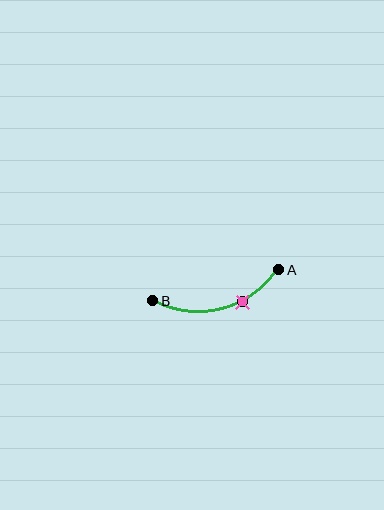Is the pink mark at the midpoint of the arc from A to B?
No. The pink mark lies on the arc but is closer to endpoint A. The arc midpoint would be at the point on the curve equidistant along the arc from both A and B.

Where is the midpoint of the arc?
The arc midpoint is the point on the curve farthest from the straight line joining A and B. It sits below that line.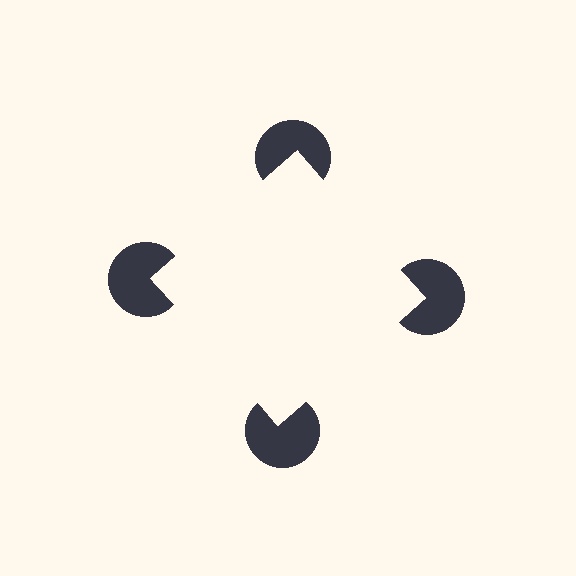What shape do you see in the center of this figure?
An illusory square — its edges are inferred from the aligned wedge cuts in the pac-man discs, not physically drawn.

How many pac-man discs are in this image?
There are 4 — one at each vertex of the illusory square.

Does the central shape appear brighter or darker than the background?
It typically appears slightly brighter than the background, even though no actual brightness change is drawn.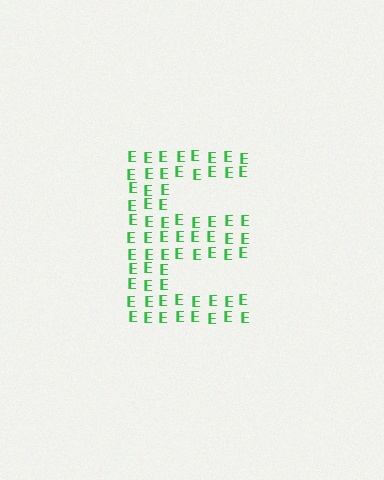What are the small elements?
The small elements are letter E's.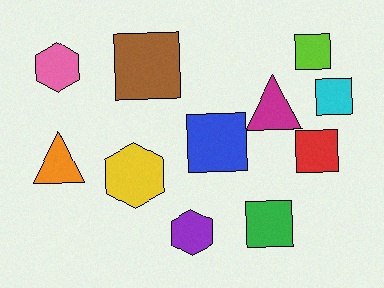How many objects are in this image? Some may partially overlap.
There are 11 objects.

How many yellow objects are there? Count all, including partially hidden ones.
There is 1 yellow object.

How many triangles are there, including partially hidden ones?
There are 2 triangles.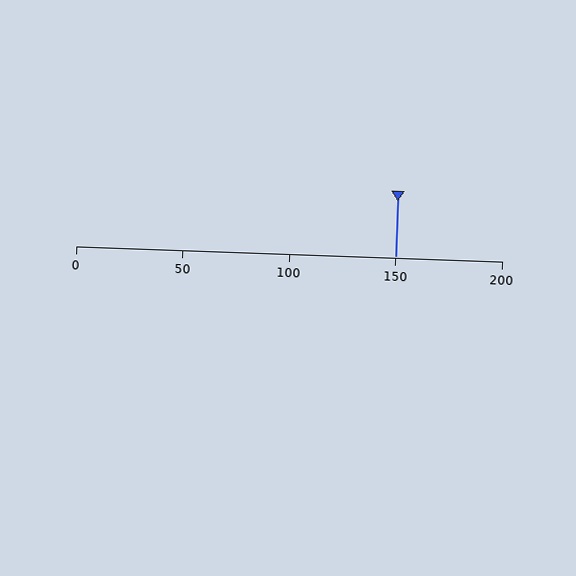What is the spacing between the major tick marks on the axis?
The major ticks are spaced 50 apart.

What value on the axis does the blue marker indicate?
The marker indicates approximately 150.